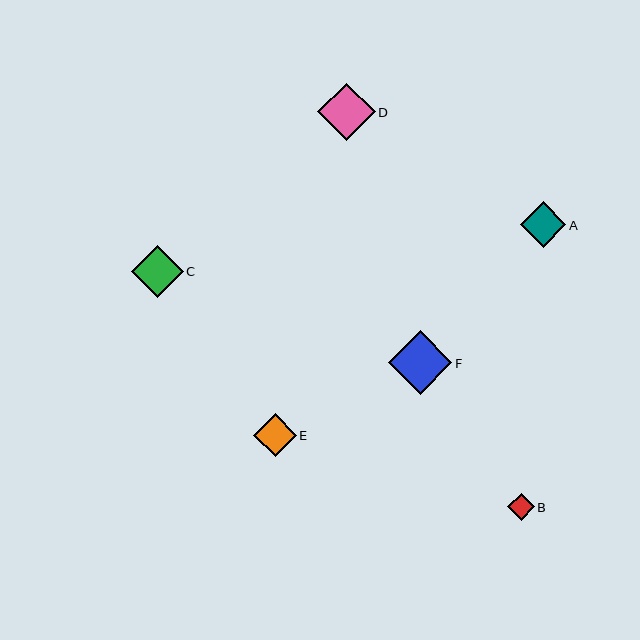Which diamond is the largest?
Diamond F is the largest with a size of approximately 63 pixels.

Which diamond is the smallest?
Diamond B is the smallest with a size of approximately 26 pixels.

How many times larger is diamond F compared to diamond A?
Diamond F is approximately 1.4 times the size of diamond A.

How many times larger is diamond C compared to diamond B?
Diamond C is approximately 2.0 times the size of diamond B.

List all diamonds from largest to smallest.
From largest to smallest: F, D, C, A, E, B.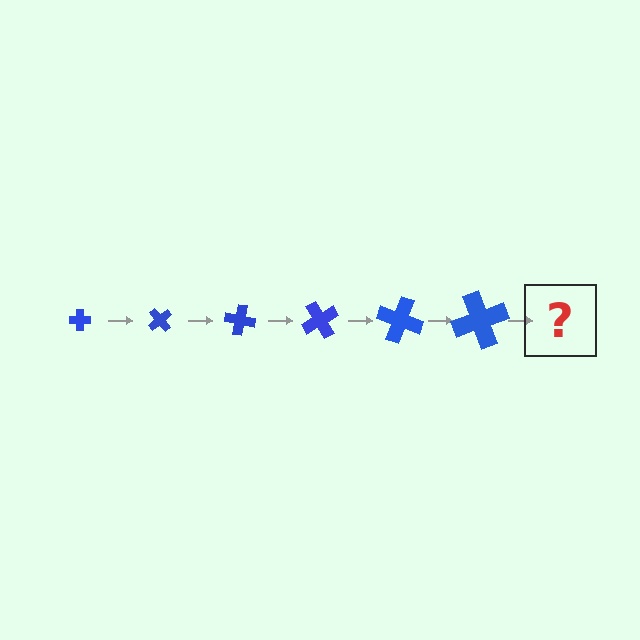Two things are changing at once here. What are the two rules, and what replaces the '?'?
The two rules are that the cross grows larger each step and it rotates 50 degrees each step. The '?' should be a cross, larger than the previous one and rotated 300 degrees from the start.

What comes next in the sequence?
The next element should be a cross, larger than the previous one and rotated 300 degrees from the start.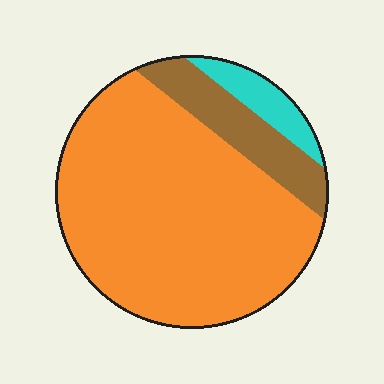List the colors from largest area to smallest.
From largest to smallest: orange, brown, cyan.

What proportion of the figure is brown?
Brown takes up about one sixth (1/6) of the figure.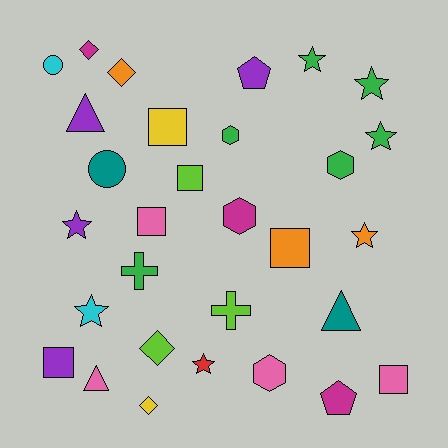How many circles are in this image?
There are 2 circles.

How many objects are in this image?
There are 30 objects.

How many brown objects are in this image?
There are no brown objects.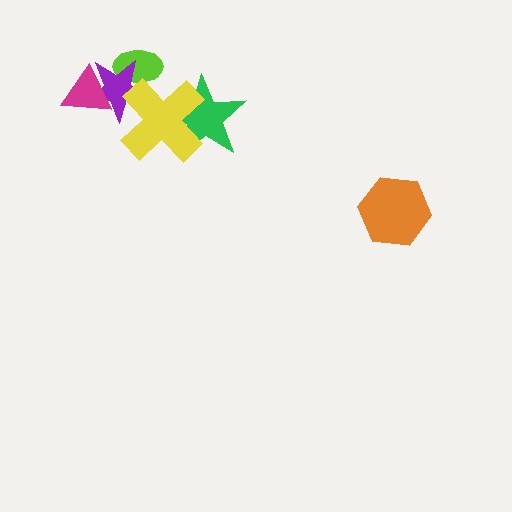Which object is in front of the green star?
The yellow cross is in front of the green star.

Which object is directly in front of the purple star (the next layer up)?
The magenta triangle is directly in front of the purple star.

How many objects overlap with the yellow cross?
3 objects overlap with the yellow cross.